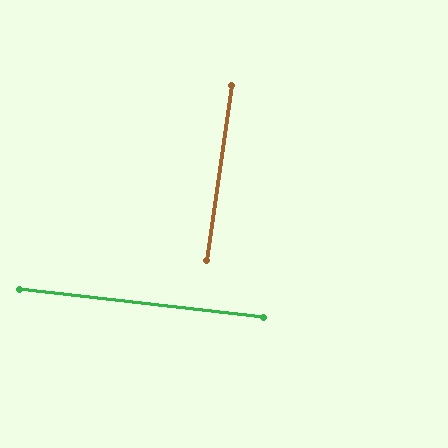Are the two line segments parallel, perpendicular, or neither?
Perpendicular — they meet at approximately 89°.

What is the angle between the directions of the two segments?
Approximately 89 degrees.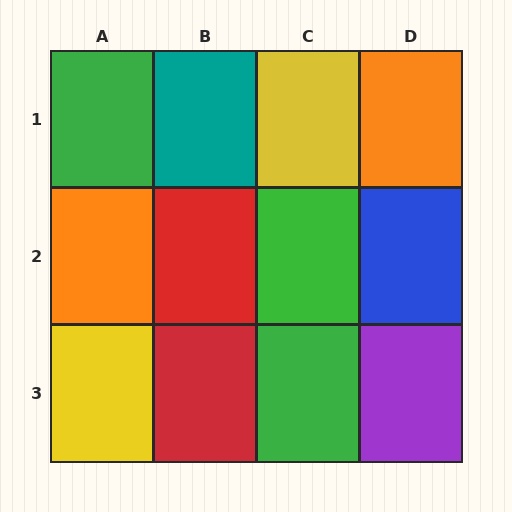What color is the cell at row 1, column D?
Orange.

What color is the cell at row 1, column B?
Teal.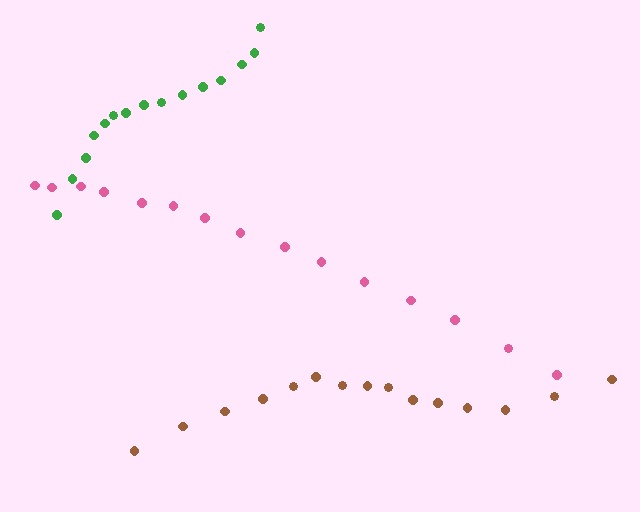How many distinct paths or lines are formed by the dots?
There are 3 distinct paths.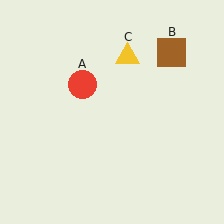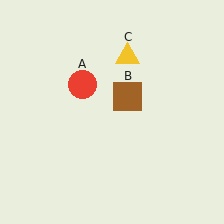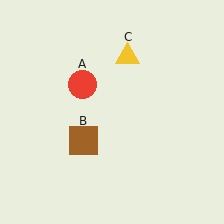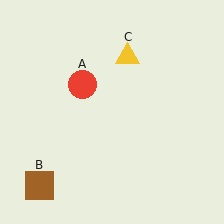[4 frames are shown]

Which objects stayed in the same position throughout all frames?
Red circle (object A) and yellow triangle (object C) remained stationary.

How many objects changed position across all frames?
1 object changed position: brown square (object B).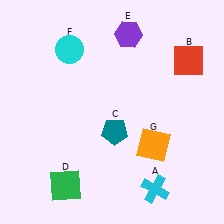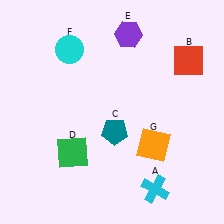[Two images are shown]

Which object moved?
The green square (D) moved up.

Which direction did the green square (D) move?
The green square (D) moved up.